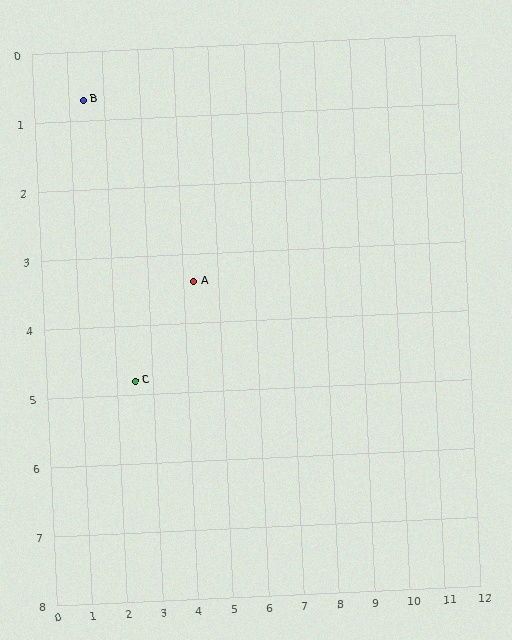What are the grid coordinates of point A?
Point A is at approximately (4.3, 3.4).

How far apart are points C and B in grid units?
Points C and B are about 4.2 grid units apart.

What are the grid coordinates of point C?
Point C is at approximately (2.5, 4.8).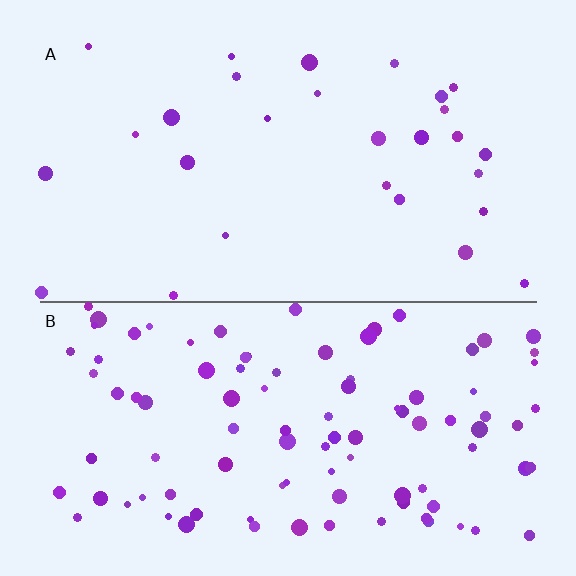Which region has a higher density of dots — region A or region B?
B (the bottom).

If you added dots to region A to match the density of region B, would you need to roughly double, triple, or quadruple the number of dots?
Approximately quadruple.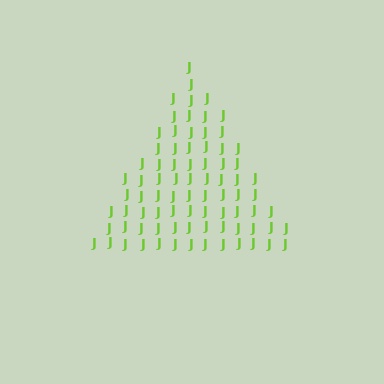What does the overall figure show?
The overall figure shows a triangle.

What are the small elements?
The small elements are letter J's.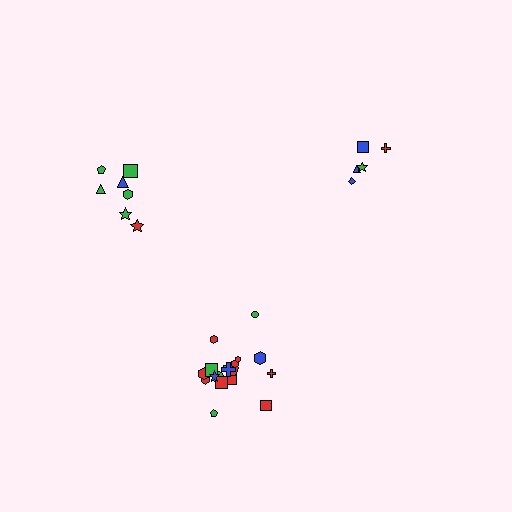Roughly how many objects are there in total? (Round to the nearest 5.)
Roughly 30 objects in total.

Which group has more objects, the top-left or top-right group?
The top-left group.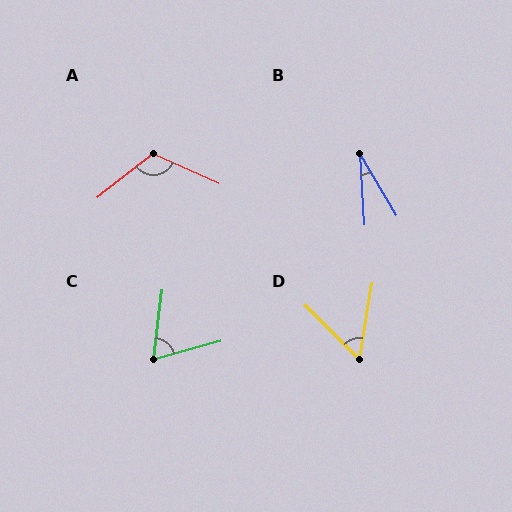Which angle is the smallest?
B, at approximately 26 degrees.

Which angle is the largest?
A, at approximately 118 degrees.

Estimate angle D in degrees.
Approximately 55 degrees.